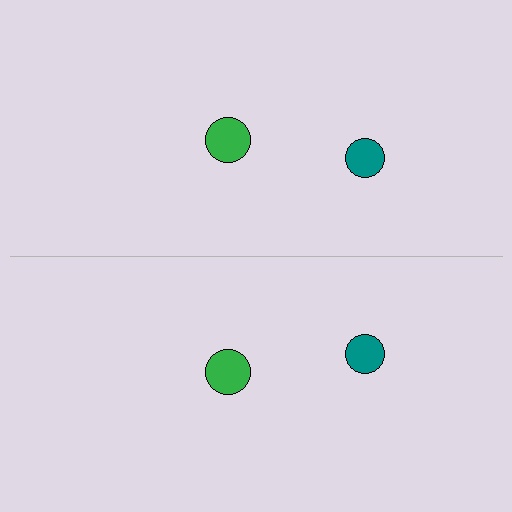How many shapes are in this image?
There are 4 shapes in this image.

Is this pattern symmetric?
Yes, this pattern has bilateral (reflection) symmetry.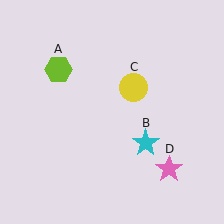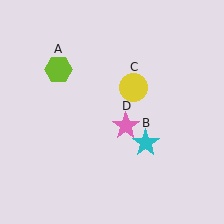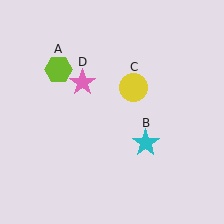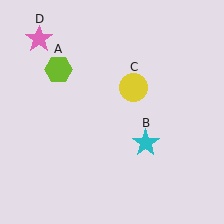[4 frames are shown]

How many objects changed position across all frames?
1 object changed position: pink star (object D).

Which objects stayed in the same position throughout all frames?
Lime hexagon (object A) and cyan star (object B) and yellow circle (object C) remained stationary.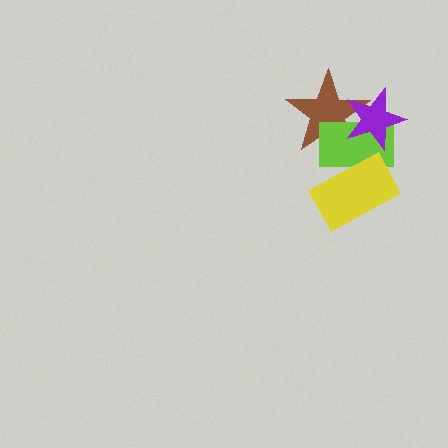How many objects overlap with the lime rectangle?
3 objects overlap with the lime rectangle.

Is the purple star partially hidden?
No, no other shape covers it.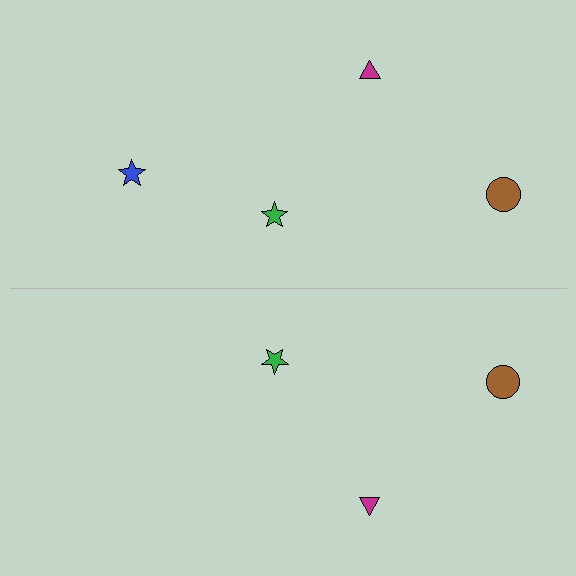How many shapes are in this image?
There are 7 shapes in this image.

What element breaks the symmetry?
A blue star is missing from the bottom side.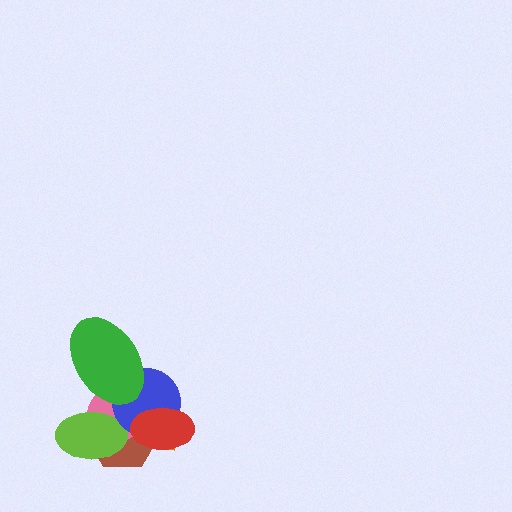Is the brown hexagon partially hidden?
Yes, it is partially covered by another shape.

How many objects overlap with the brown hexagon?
6 objects overlap with the brown hexagon.